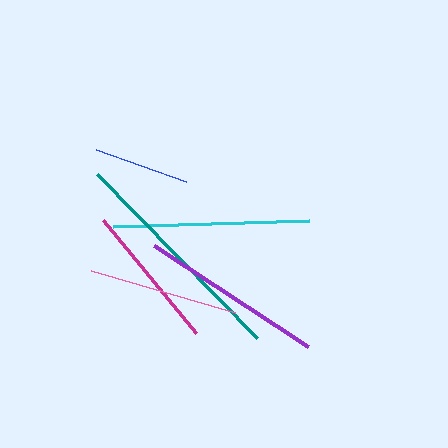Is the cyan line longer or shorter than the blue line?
The cyan line is longer than the blue line.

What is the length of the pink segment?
The pink segment is approximately 149 pixels long.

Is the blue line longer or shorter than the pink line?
The pink line is longer than the blue line.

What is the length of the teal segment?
The teal segment is approximately 229 pixels long.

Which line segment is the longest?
The teal line is the longest at approximately 229 pixels.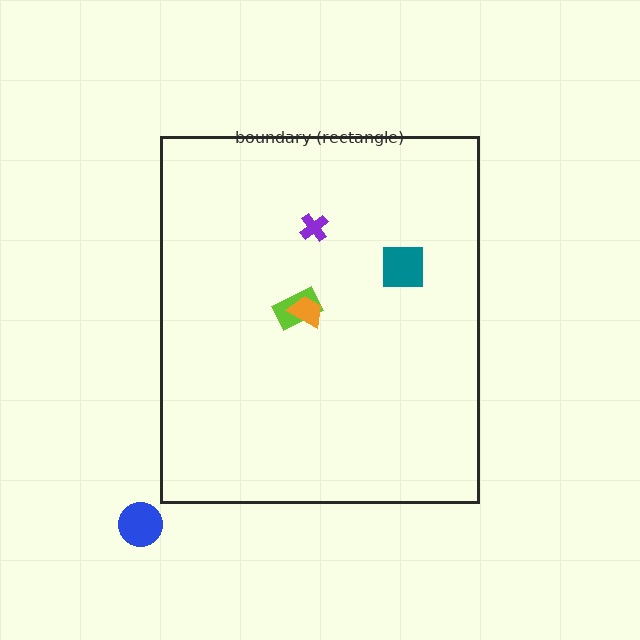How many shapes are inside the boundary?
4 inside, 1 outside.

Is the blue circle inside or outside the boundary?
Outside.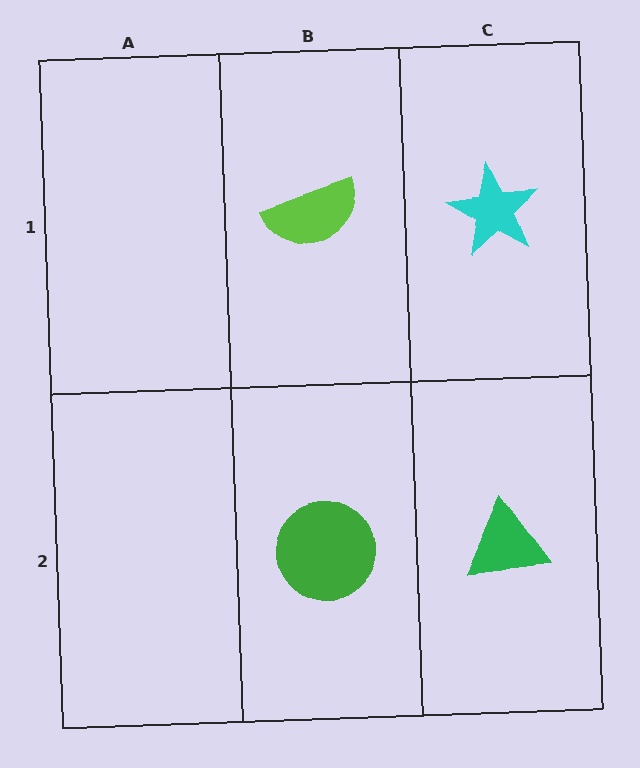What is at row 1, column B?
A lime semicircle.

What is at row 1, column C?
A cyan star.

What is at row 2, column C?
A green triangle.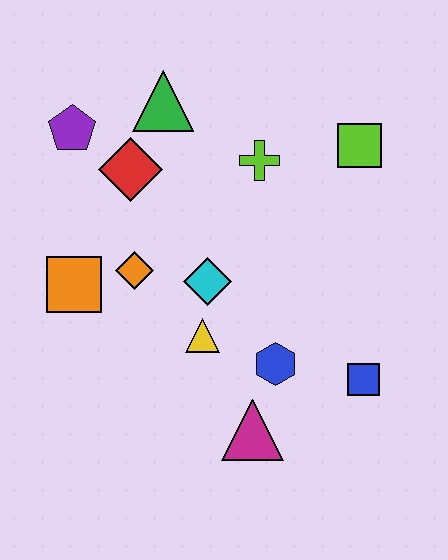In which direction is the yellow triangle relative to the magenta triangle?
The yellow triangle is above the magenta triangle.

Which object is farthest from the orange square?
The lime square is farthest from the orange square.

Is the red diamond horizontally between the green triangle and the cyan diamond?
No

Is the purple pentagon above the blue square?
Yes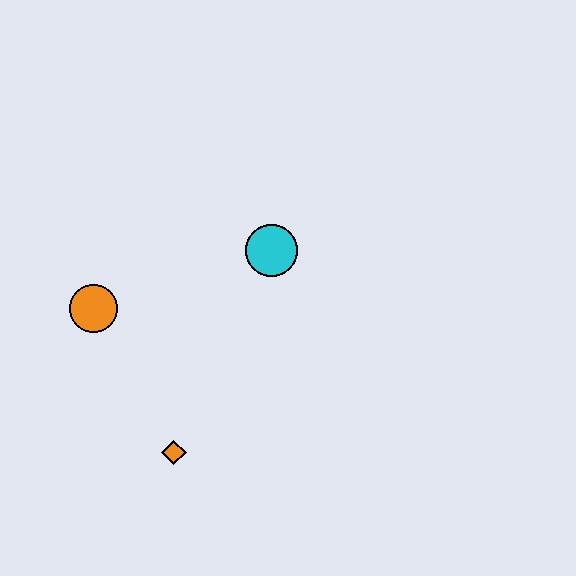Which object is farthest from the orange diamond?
The cyan circle is farthest from the orange diamond.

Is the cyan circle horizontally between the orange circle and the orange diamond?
No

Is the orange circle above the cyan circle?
No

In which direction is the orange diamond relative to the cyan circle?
The orange diamond is below the cyan circle.